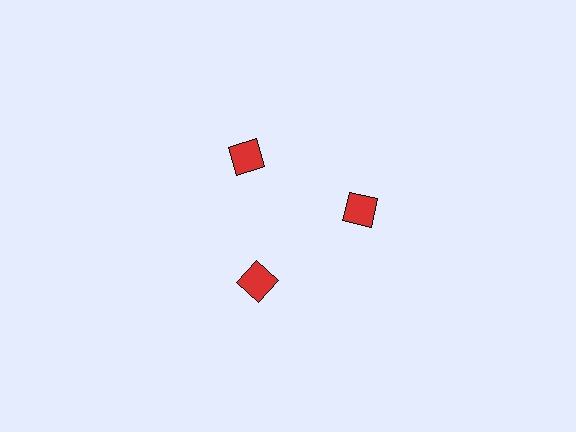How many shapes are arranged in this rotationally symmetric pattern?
There are 3 shapes, arranged in 3 groups of 1.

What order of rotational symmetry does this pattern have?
This pattern has 3-fold rotational symmetry.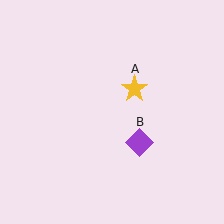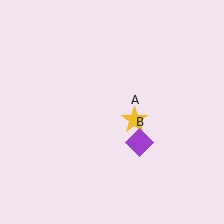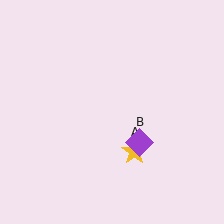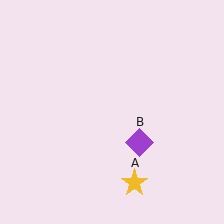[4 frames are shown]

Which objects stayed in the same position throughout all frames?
Purple diamond (object B) remained stationary.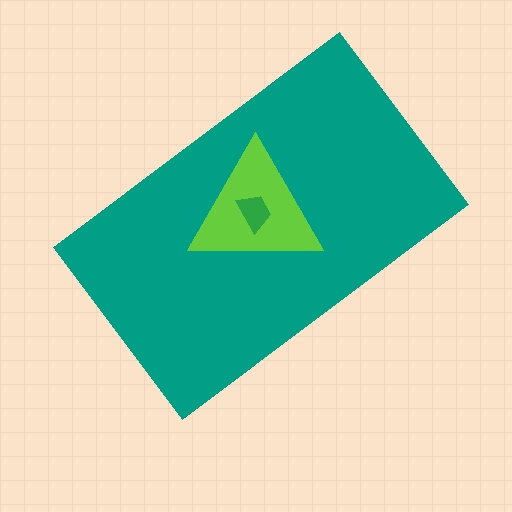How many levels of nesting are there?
3.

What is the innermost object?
The green trapezoid.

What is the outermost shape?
The teal rectangle.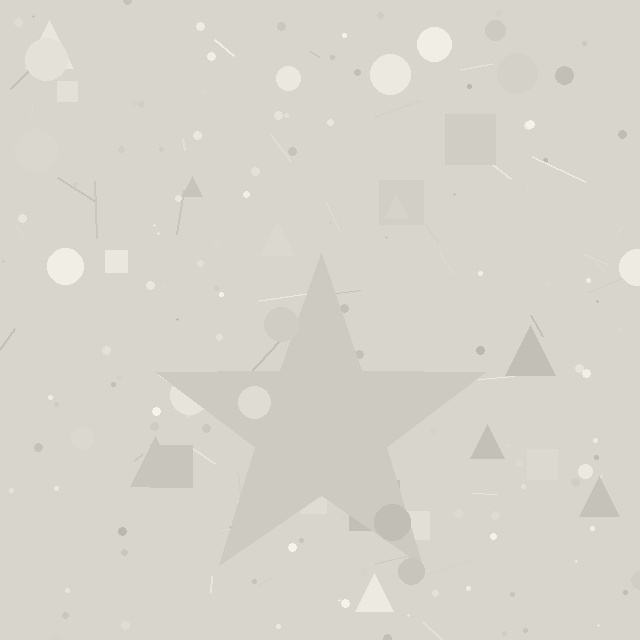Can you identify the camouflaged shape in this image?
The camouflaged shape is a star.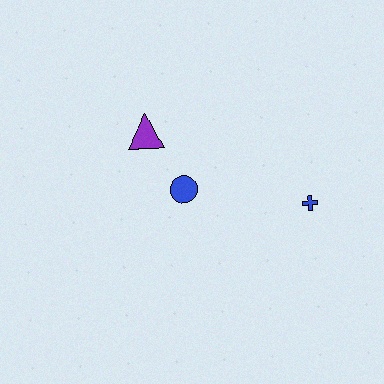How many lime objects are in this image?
There are no lime objects.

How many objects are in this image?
There are 3 objects.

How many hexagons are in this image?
There are no hexagons.